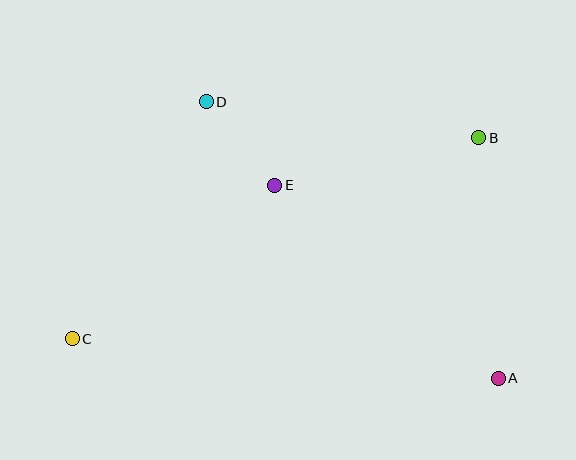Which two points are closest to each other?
Points D and E are closest to each other.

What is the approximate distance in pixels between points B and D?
The distance between B and D is approximately 275 pixels.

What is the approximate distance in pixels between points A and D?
The distance between A and D is approximately 402 pixels.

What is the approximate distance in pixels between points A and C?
The distance between A and C is approximately 428 pixels.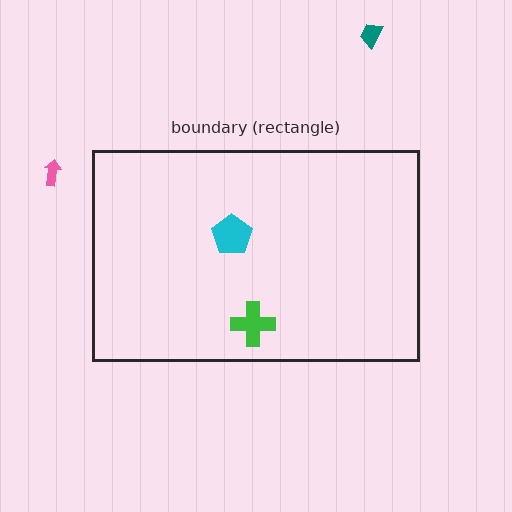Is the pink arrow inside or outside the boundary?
Outside.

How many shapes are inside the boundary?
2 inside, 2 outside.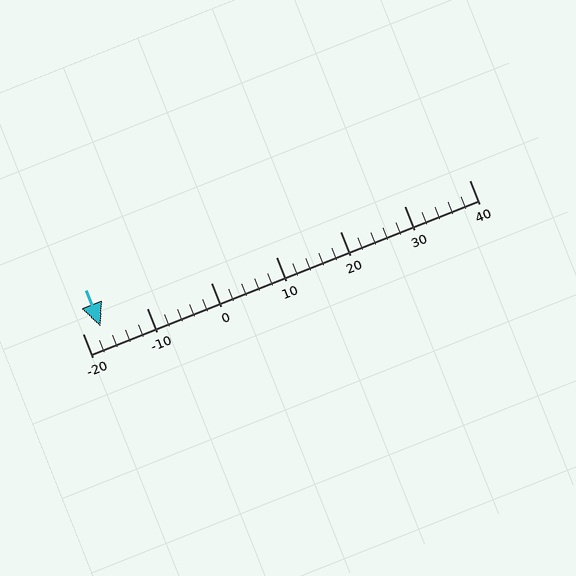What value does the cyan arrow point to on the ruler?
The cyan arrow points to approximately -17.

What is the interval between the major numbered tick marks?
The major tick marks are spaced 10 units apart.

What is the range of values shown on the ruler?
The ruler shows values from -20 to 40.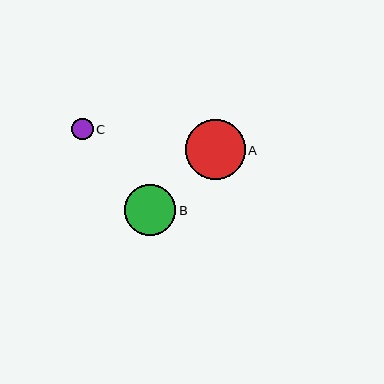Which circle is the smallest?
Circle C is the smallest with a size of approximately 22 pixels.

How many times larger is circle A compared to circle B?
Circle A is approximately 1.2 times the size of circle B.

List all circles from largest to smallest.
From largest to smallest: A, B, C.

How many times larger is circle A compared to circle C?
Circle A is approximately 2.8 times the size of circle C.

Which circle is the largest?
Circle A is the largest with a size of approximately 60 pixels.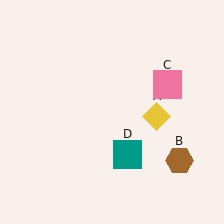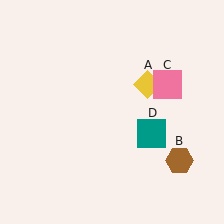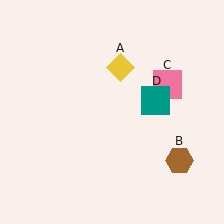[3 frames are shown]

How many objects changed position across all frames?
2 objects changed position: yellow diamond (object A), teal square (object D).